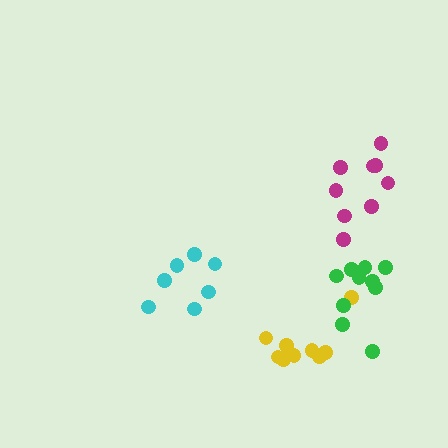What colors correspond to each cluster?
The clusters are colored: cyan, yellow, magenta, green.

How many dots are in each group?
Group 1: 7 dots, Group 2: 9 dots, Group 3: 9 dots, Group 4: 10 dots (35 total).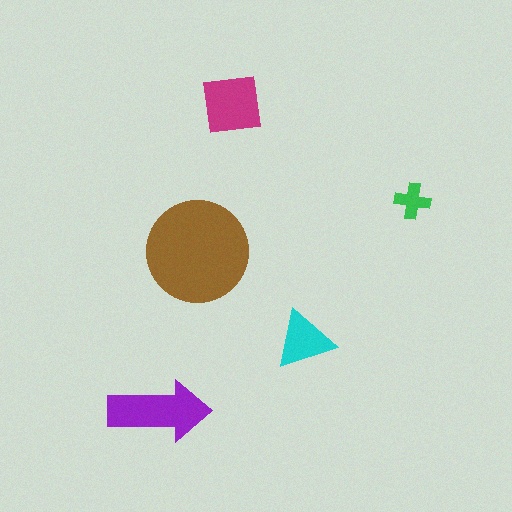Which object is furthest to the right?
The green cross is rightmost.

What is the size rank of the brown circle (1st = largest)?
1st.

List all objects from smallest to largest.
The green cross, the cyan triangle, the magenta square, the purple arrow, the brown circle.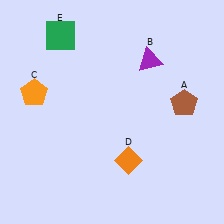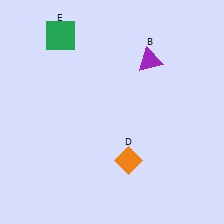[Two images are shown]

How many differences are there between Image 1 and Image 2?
There are 2 differences between the two images.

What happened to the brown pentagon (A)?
The brown pentagon (A) was removed in Image 2. It was in the top-right area of Image 1.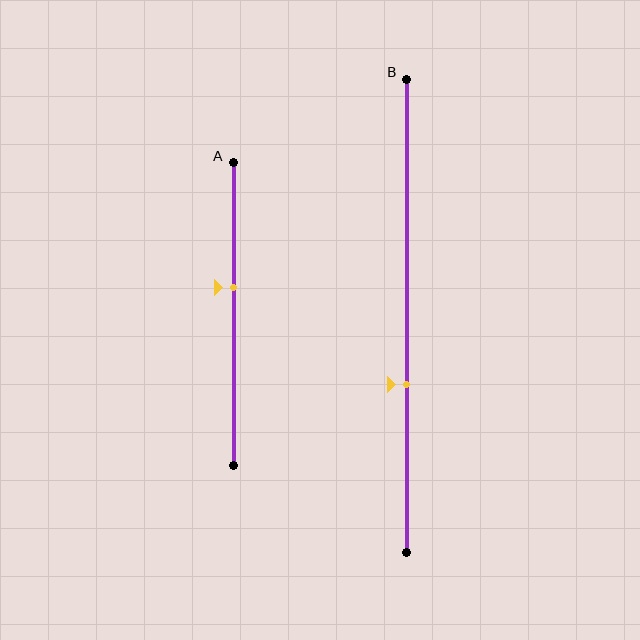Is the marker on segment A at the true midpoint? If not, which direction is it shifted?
No, the marker on segment A is shifted upward by about 9% of the segment length.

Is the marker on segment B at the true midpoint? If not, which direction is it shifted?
No, the marker on segment B is shifted downward by about 14% of the segment length.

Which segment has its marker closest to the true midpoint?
Segment A has its marker closest to the true midpoint.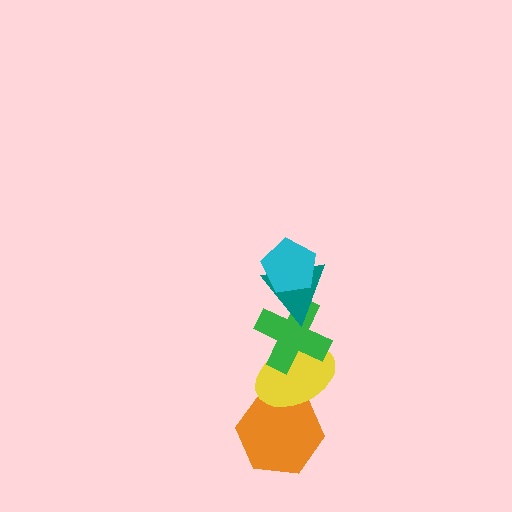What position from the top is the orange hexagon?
The orange hexagon is 5th from the top.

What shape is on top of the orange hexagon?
The yellow ellipse is on top of the orange hexagon.